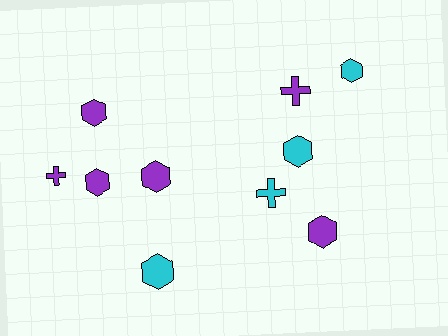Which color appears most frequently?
Purple, with 6 objects.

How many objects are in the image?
There are 10 objects.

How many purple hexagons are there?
There are 4 purple hexagons.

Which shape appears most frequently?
Hexagon, with 7 objects.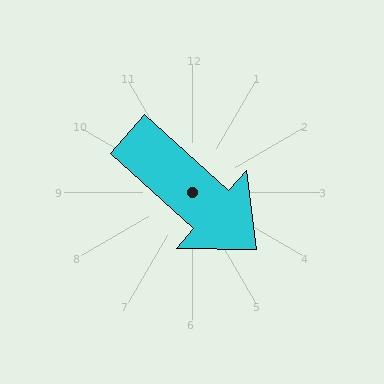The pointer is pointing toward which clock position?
Roughly 4 o'clock.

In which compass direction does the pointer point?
Southeast.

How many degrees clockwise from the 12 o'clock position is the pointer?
Approximately 132 degrees.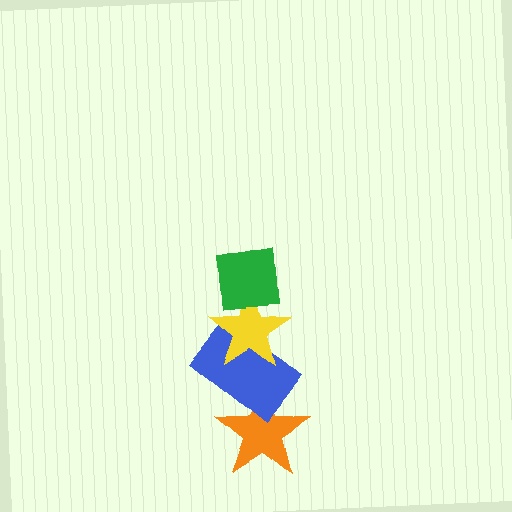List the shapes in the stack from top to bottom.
From top to bottom: the green square, the yellow star, the blue rectangle, the orange star.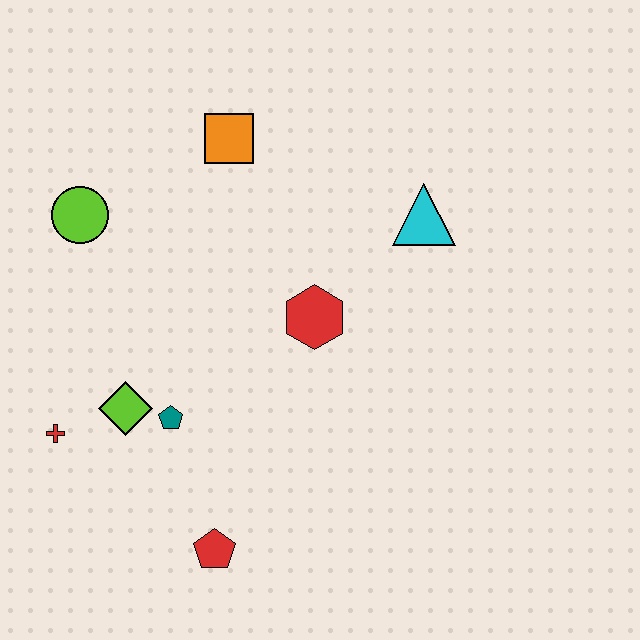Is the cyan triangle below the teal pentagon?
No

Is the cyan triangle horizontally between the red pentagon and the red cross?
No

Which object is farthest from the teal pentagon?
The cyan triangle is farthest from the teal pentagon.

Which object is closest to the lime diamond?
The teal pentagon is closest to the lime diamond.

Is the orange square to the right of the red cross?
Yes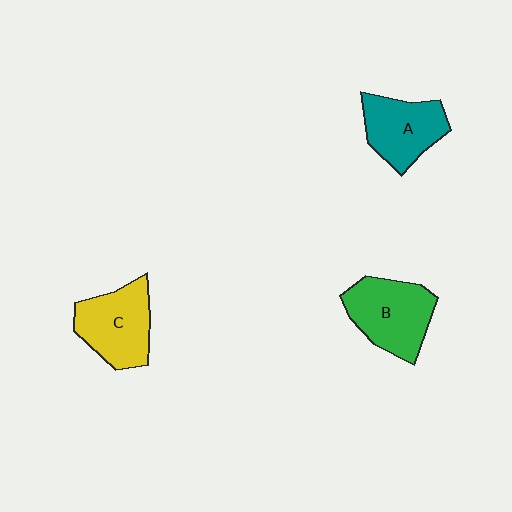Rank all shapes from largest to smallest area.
From largest to smallest: B (green), C (yellow), A (teal).